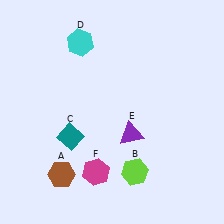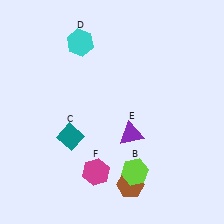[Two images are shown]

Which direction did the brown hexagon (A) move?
The brown hexagon (A) moved right.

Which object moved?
The brown hexagon (A) moved right.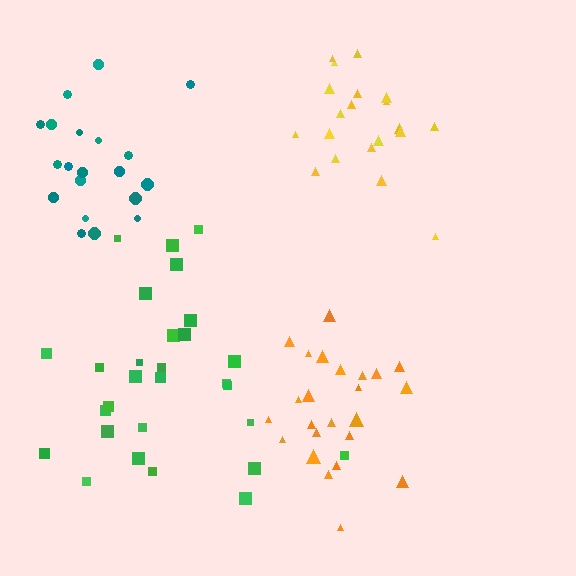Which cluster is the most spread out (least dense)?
Teal.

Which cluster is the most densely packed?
Yellow.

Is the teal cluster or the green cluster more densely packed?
Green.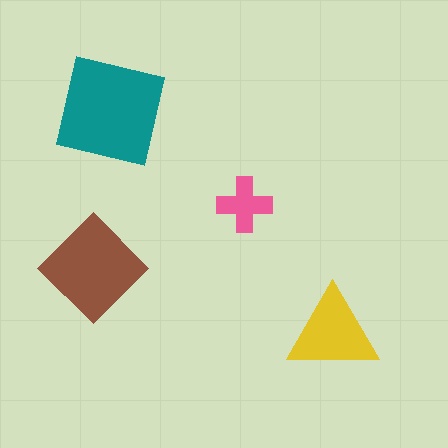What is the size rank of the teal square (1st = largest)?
1st.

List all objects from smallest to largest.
The pink cross, the yellow triangle, the brown diamond, the teal square.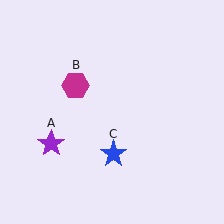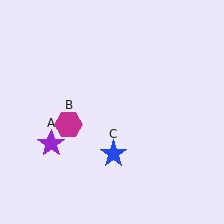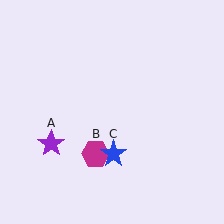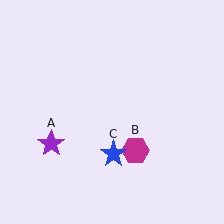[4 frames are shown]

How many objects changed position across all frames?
1 object changed position: magenta hexagon (object B).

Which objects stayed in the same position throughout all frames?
Purple star (object A) and blue star (object C) remained stationary.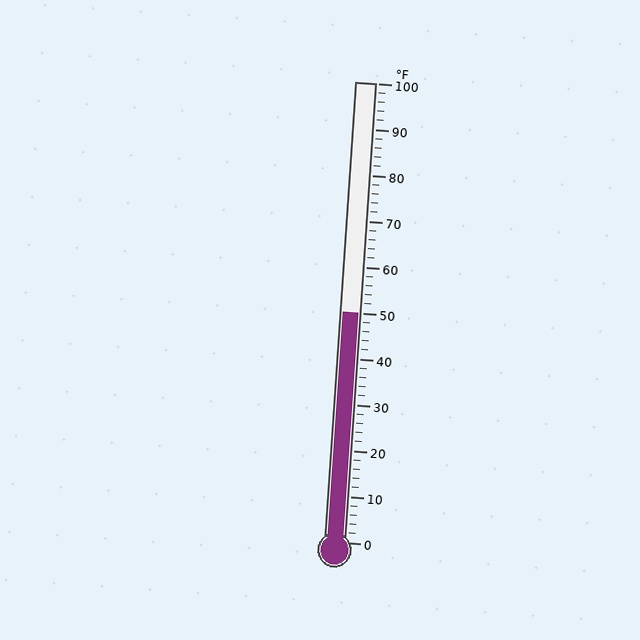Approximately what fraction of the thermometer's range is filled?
The thermometer is filled to approximately 50% of its range.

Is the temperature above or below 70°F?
The temperature is below 70°F.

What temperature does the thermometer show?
The thermometer shows approximately 50°F.